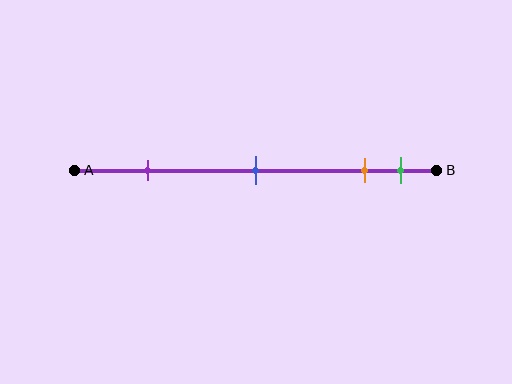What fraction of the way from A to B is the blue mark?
The blue mark is approximately 50% (0.5) of the way from A to B.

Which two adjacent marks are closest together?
The orange and green marks are the closest adjacent pair.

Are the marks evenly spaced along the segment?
No, the marks are not evenly spaced.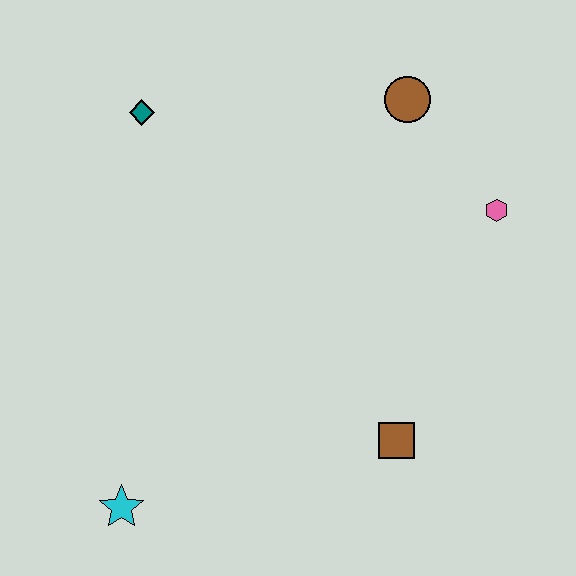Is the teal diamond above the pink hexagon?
Yes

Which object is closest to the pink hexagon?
The brown circle is closest to the pink hexagon.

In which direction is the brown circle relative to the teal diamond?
The brown circle is to the right of the teal diamond.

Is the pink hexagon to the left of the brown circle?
No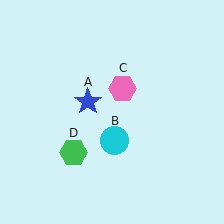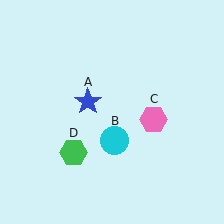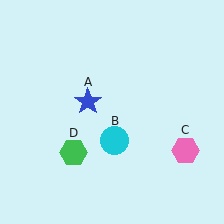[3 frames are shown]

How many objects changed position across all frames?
1 object changed position: pink hexagon (object C).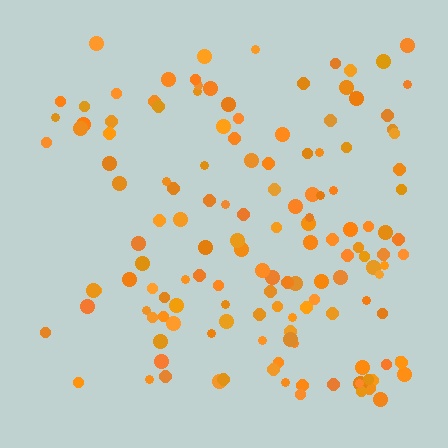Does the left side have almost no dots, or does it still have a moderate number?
Still a moderate number, just noticeably fewer than the right.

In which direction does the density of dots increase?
From left to right, with the right side densest.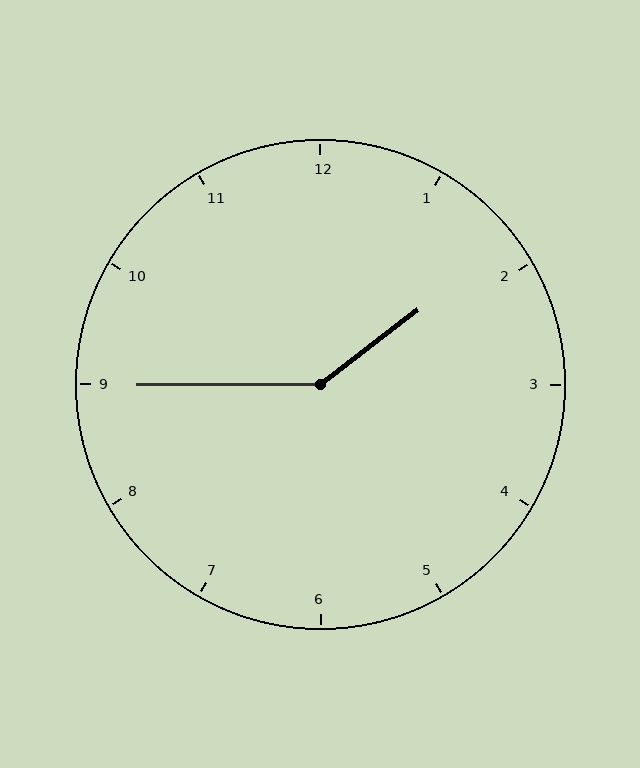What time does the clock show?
1:45.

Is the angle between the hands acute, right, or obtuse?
It is obtuse.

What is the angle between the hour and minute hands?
Approximately 142 degrees.